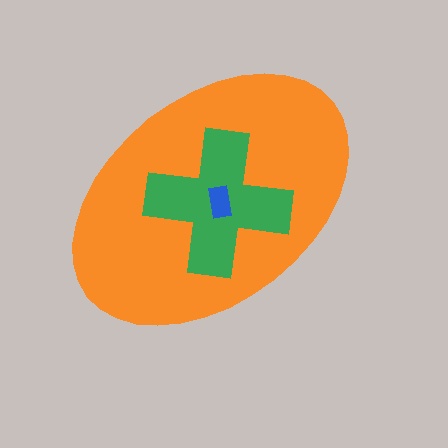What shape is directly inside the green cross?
The blue rectangle.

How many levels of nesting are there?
3.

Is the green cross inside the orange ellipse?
Yes.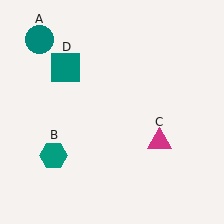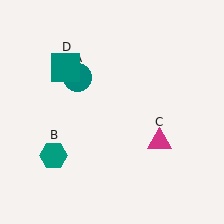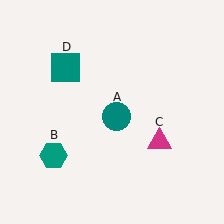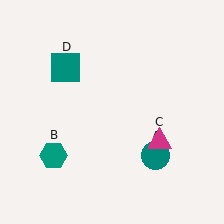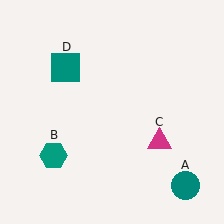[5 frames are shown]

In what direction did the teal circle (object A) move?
The teal circle (object A) moved down and to the right.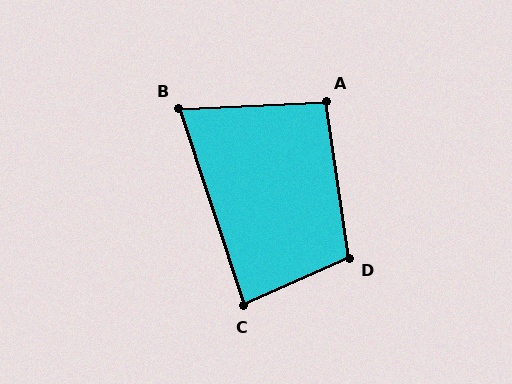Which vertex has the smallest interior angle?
B, at approximately 74 degrees.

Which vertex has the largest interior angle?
D, at approximately 106 degrees.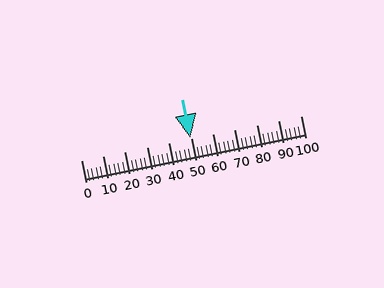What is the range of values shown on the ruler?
The ruler shows values from 0 to 100.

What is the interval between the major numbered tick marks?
The major tick marks are spaced 10 units apart.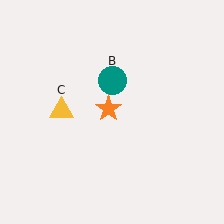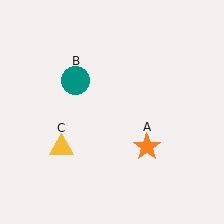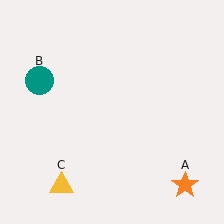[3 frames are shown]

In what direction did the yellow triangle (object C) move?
The yellow triangle (object C) moved down.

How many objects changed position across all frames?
3 objects changed position: orange star (object A), teal circle (object B), yellow triangle (object C).